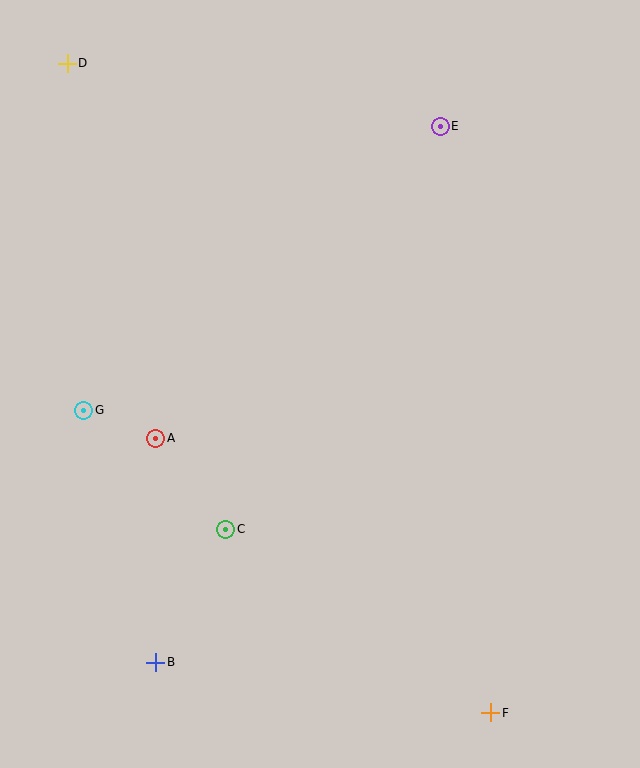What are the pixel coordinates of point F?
Point F is at (491, 713).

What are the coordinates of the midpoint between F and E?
The midpoint between F and E is at (465, 420).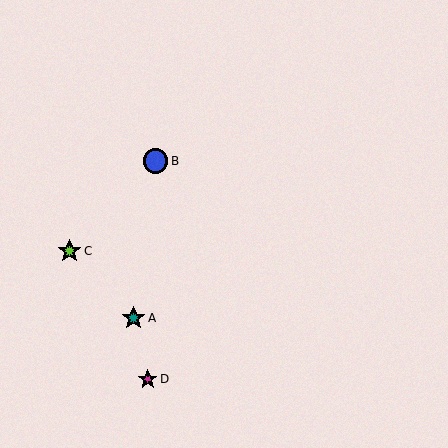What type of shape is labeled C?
Shape C is a lime star.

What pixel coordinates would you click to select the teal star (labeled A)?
Click at (133, 318) to select the teal star A.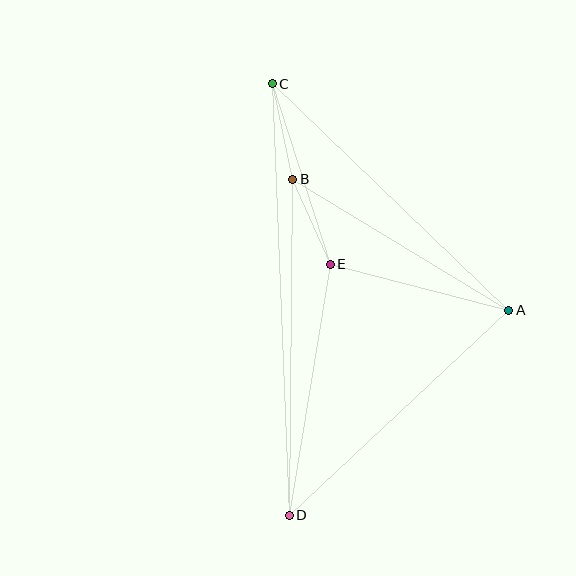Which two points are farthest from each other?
Points C and D are farthest from each other.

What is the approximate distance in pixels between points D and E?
The distance between D and E is approximately 255 pixels.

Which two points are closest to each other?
Points B and E are closest to each other.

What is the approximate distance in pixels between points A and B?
The distance between A and B is approximately 253 pixels.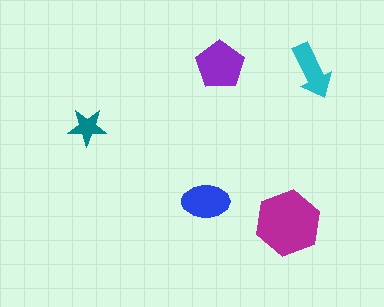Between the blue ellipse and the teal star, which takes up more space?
The blue ellipse.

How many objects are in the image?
There are 5 objects in the image.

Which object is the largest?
The magenta hexagon.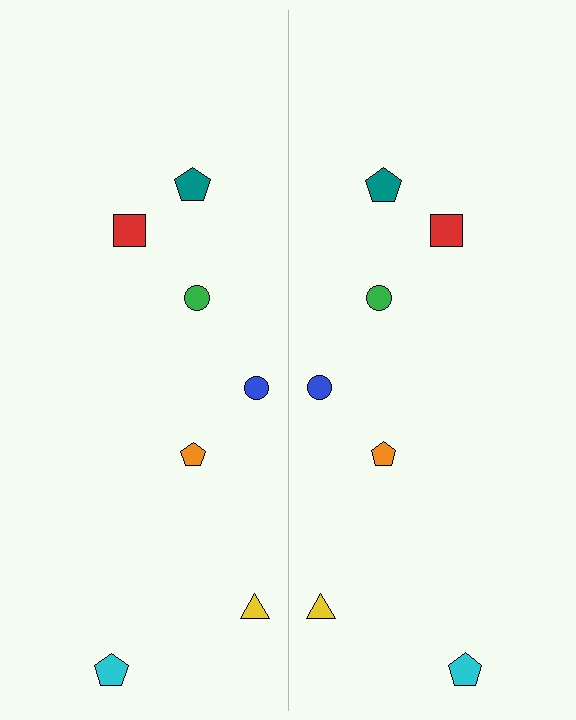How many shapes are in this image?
There are 14 shapes in this image.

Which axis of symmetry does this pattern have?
The pattern has a vertical axis of symmetry running through the center of the image.